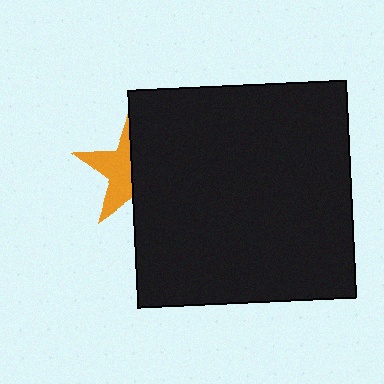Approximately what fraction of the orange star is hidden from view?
Roughly 56% of the orange star is hidden behind the black rectangle.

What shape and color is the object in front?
The object in front is a black rectangle.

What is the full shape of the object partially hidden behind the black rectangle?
The partially hidden object is an orange star.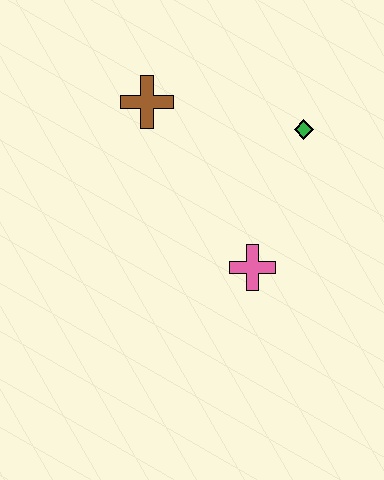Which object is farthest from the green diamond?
The brown cross is farthest from the green diamond.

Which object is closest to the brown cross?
The green diamond is closest to the brown cross.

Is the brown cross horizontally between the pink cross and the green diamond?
No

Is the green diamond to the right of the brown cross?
Yes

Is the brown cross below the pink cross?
No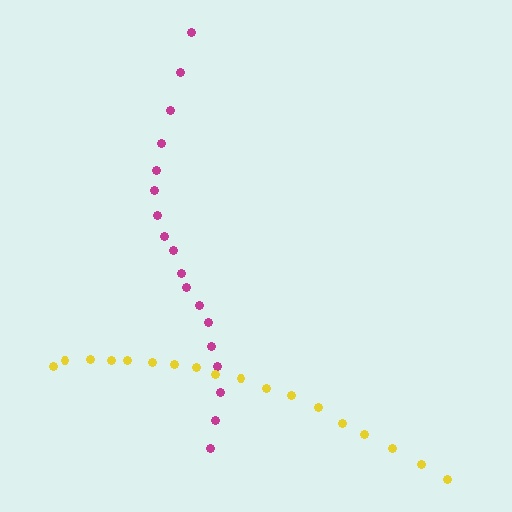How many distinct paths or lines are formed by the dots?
There are 2 distinct paths.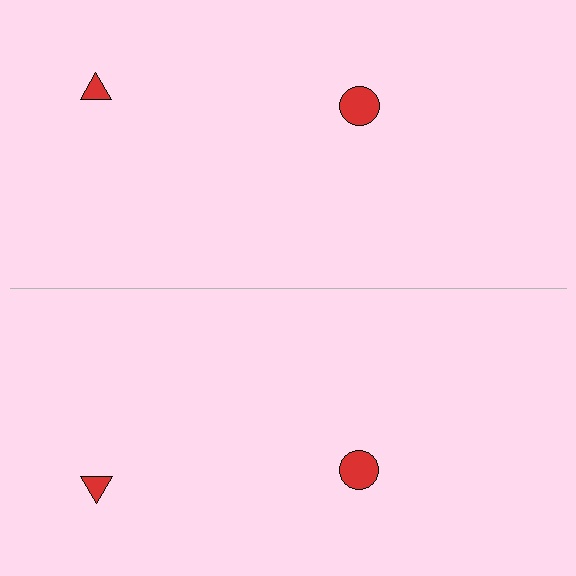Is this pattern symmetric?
Yes, this pattern has bilateral (reflection) symmetry.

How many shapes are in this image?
There are 4 shapes in this image.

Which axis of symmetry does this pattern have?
The pattern has a horizontal axis of symmetry running through the center of the image.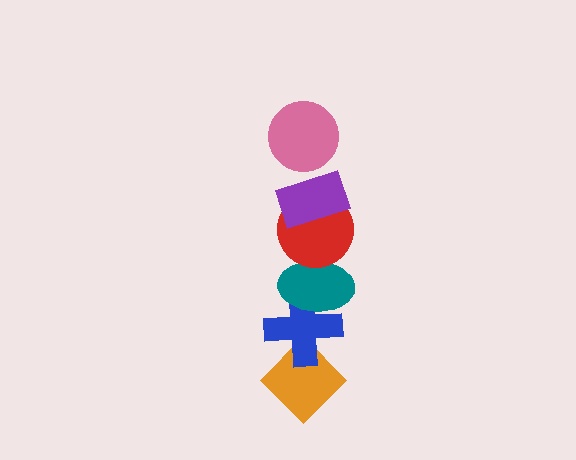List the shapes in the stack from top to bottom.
From top to bottom: the pink circle, the purple rectangle, the red circle, the teal ellipse, the blue cross, the orange diamond.